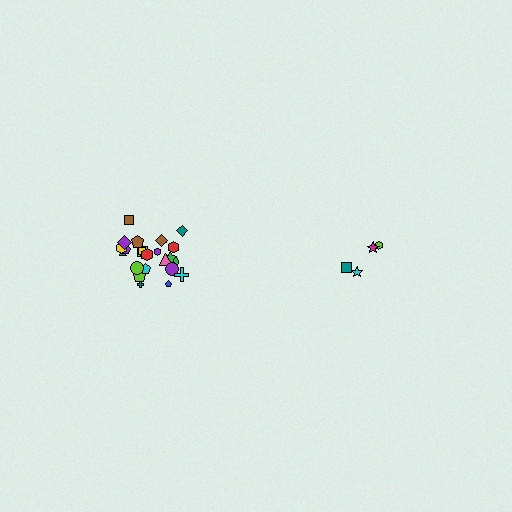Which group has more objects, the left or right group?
The left group.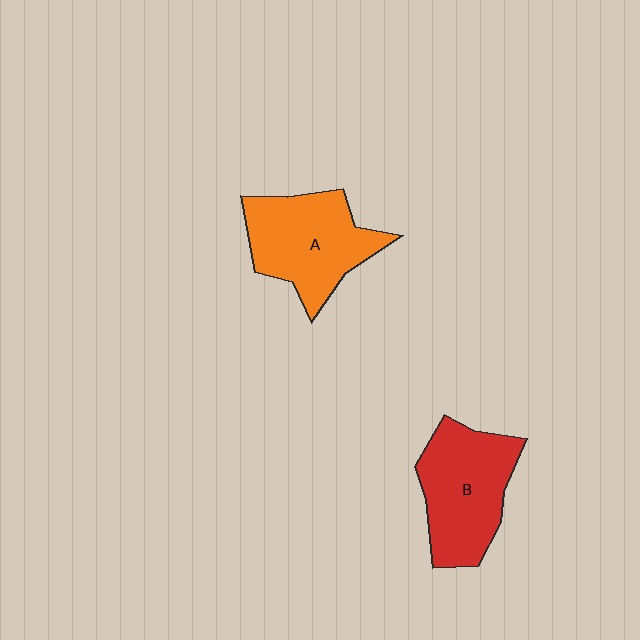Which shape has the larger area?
Shape B (red).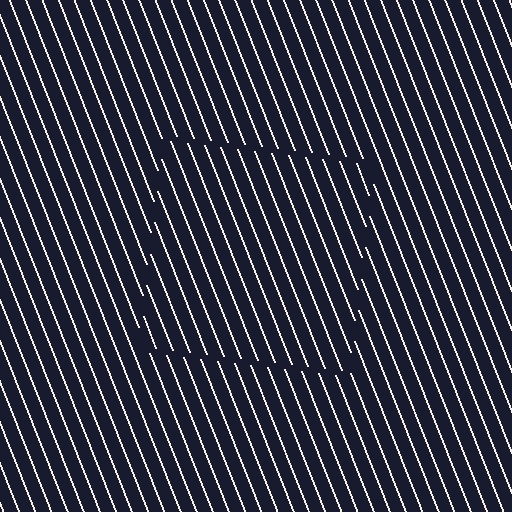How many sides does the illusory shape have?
4 sides — the line-ends trace a square.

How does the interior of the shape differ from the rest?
The interior of the shape contains the same grating, shifted by half a period — the contour is defined by the phase discontinuity where line-ends from the inner and outer gratings abut.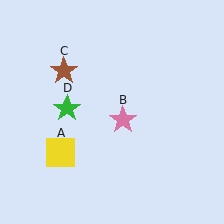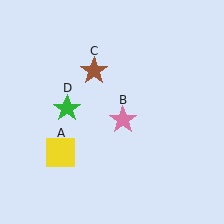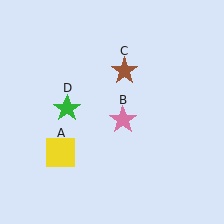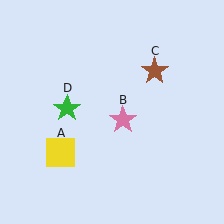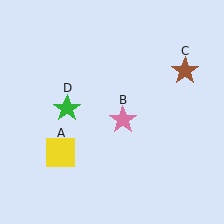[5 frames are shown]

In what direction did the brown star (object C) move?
The brown star (object C) moved right.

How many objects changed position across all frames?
1 object changed position: brown star (object C).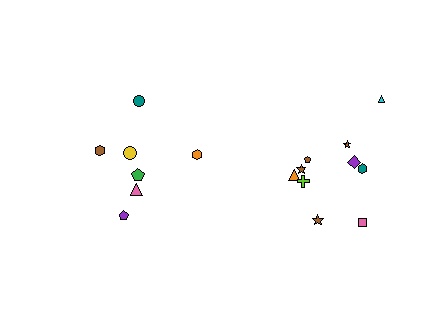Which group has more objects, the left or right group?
The right group.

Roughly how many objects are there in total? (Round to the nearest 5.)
Roughly 15 objects in total.